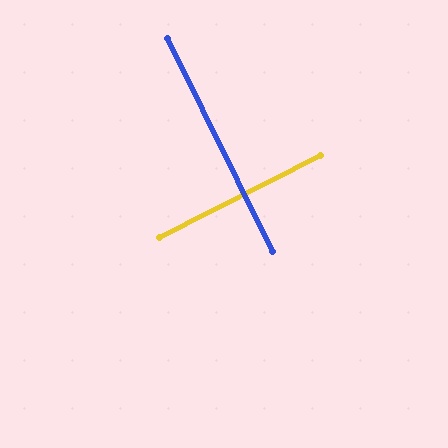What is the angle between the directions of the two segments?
Approximately 89 degrees.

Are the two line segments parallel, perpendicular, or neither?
Perpendicular — they meet at approximately 89°.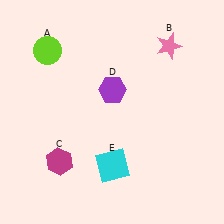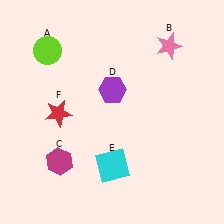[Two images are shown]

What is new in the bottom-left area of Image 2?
A red star (F) was added in the bottom-left area of Image 2.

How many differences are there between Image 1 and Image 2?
There is 1 difference between the two images.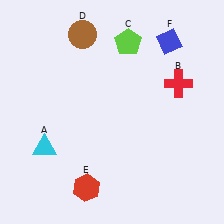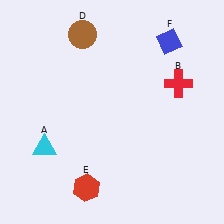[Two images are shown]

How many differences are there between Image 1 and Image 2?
There is 1 difference between the two images.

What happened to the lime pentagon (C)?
The lime pentagon (C) was removed in Image 2. It was in the top-right area of Image 1.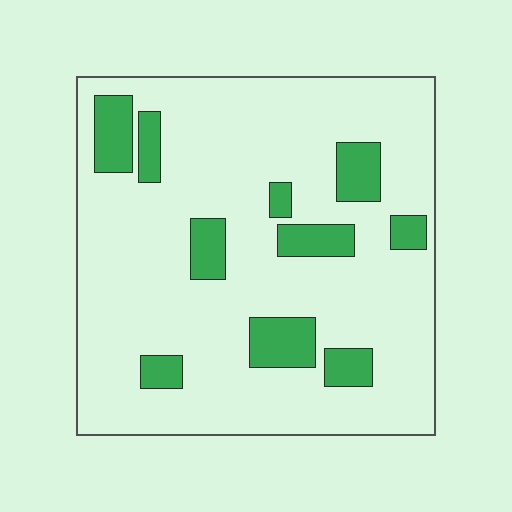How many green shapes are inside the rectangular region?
10.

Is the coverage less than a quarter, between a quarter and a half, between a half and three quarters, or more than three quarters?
Less than a quarter.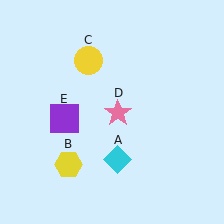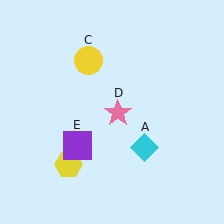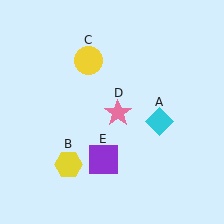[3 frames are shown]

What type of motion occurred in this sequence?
The cyan diamond (object A), purple square (object E) rotated counterclockwise around the center of the scene.